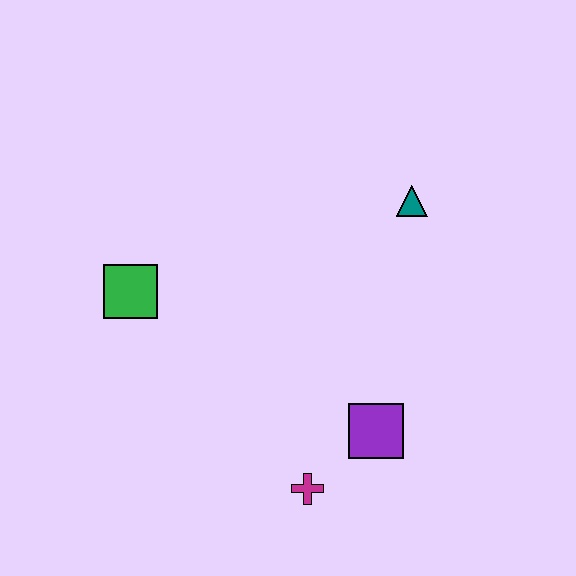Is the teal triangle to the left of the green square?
No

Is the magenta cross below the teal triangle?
Yes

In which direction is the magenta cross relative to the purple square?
The magenta cross is to the left of the purple square.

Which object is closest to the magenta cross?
The purple square is closest to the magenta cross.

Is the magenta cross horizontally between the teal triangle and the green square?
Yes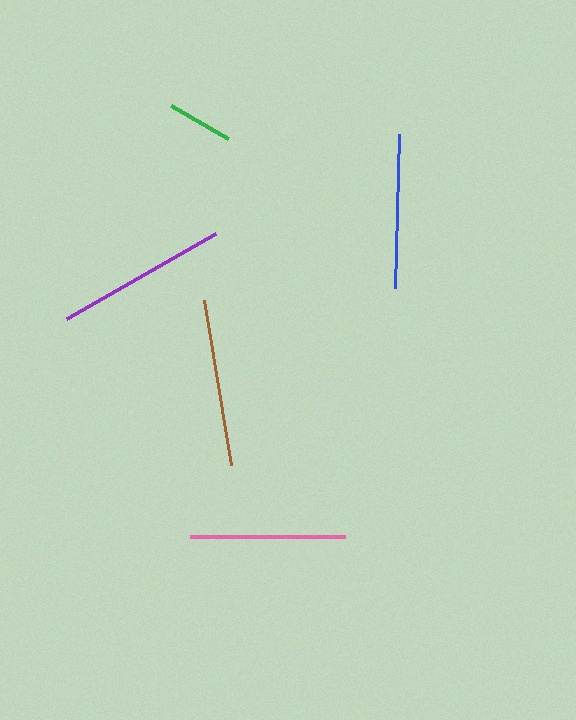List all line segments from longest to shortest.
From longest to shortest: purple, brown, pink, blue, green.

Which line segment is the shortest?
The green line is the shortest at approximately 66 pixels.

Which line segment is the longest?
The purple line is the longest at approximately 172 pixels.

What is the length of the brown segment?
The brown segment is approximately 167 pixels long.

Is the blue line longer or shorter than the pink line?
The pink line is longer than the blue line.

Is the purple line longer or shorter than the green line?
The purple line is longer than the green line.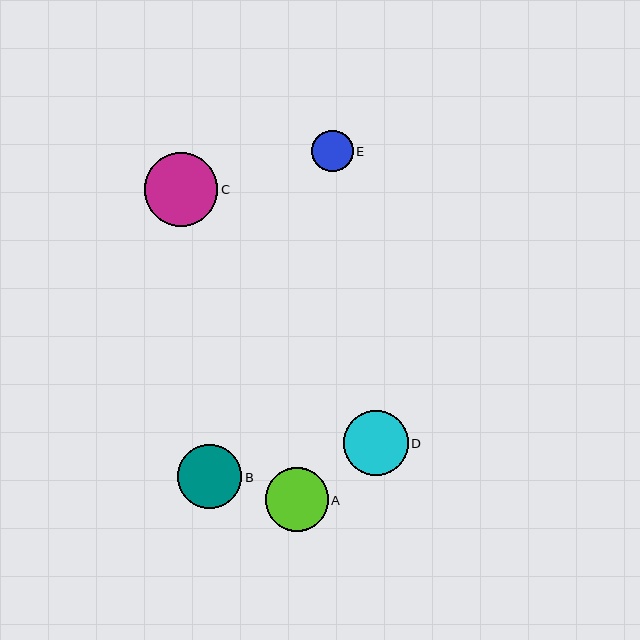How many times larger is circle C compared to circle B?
Circle C is approximately 1.2 times the size of circle B.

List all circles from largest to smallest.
From largest to smallest: C, D, B, A, E.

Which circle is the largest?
Circle C is the largest with a size of approximately 74 pixels.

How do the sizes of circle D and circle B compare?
Circle D and circle B are approximately the same size.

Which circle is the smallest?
Circle E is the smallest with a size of approximately 41 pixels.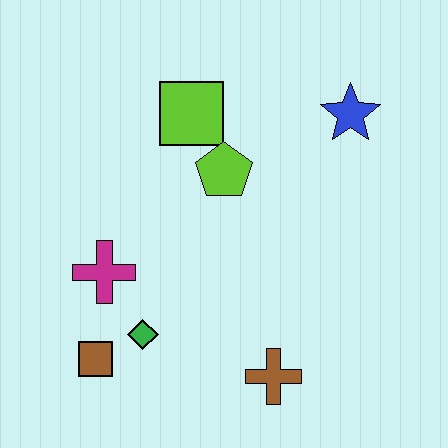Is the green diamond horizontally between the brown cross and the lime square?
No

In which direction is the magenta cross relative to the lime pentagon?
The magenta cross is to the left of the lime pentagon.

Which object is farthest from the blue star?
The brown square is farthest from the blue star.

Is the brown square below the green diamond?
Yes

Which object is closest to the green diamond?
The brown square is closest to the green diamond.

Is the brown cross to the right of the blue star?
No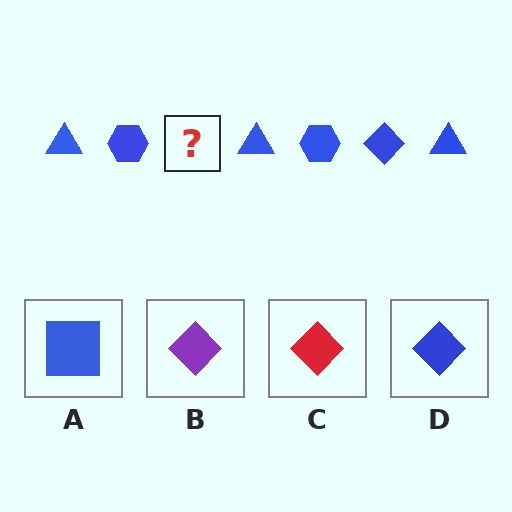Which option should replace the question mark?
Option D.